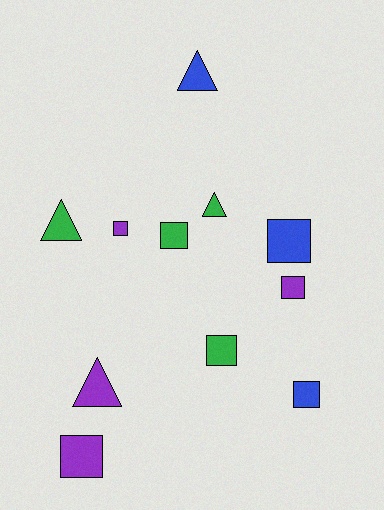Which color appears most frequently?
Purple, with 4 objects.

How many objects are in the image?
There are 11 objects.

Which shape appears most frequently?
Square, with 7 objects.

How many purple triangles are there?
There is 1 purple triangle.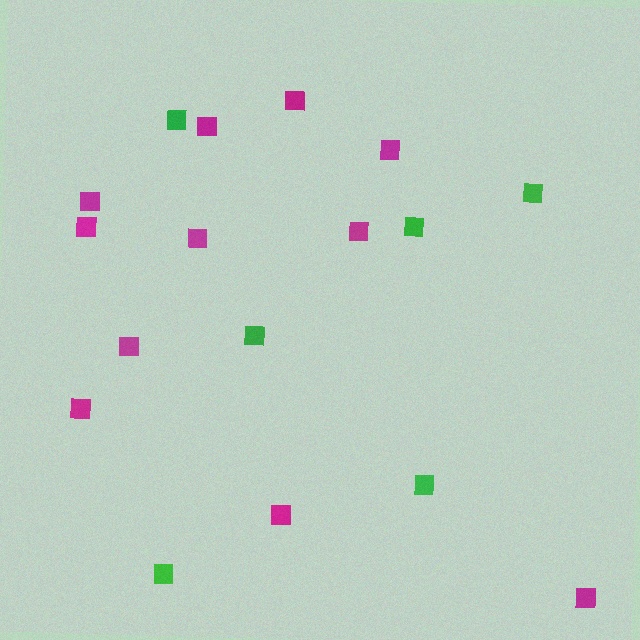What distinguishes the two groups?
There are 2 groups: one group of magenta squares (11) and one group of green squares (6).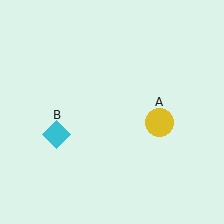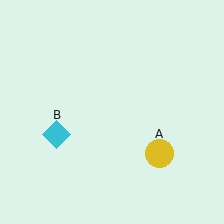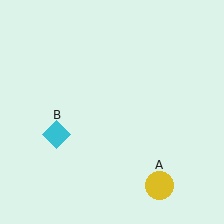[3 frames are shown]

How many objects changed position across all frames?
1 object changed position: yellow circle (object A).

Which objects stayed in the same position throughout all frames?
Cyan diamond (object B) remained stationary.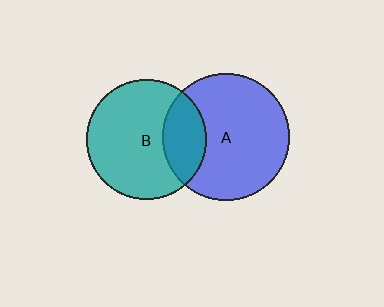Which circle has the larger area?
Circle A (blue).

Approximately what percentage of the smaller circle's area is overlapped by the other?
Approximately 25%.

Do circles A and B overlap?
Yes.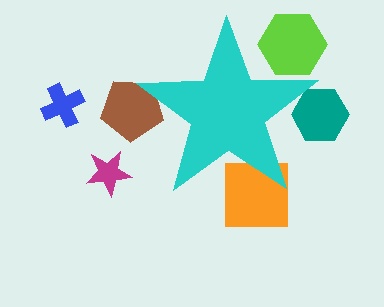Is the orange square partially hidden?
Yes, the orange square is partially hidden behind the cyan star.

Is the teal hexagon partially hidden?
Yes, the teal hexagon is partially hidden behind the cyan star.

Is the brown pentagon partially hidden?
Yes, the brown pentagon is partially hidden behind the cyan star.